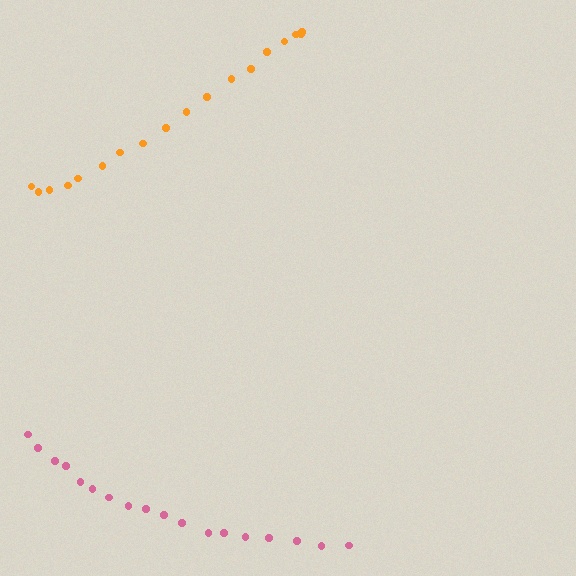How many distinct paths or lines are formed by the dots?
There are 2 distinct paths.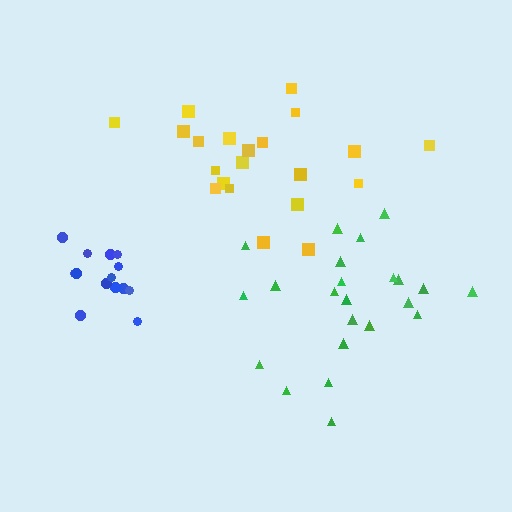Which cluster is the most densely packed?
Blue.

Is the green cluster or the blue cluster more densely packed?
Blue.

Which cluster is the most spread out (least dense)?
Yellow.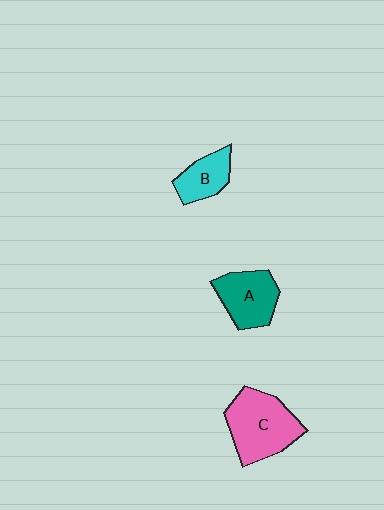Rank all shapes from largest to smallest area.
From largest to smallest: C (pink), A (teal), B (cyan).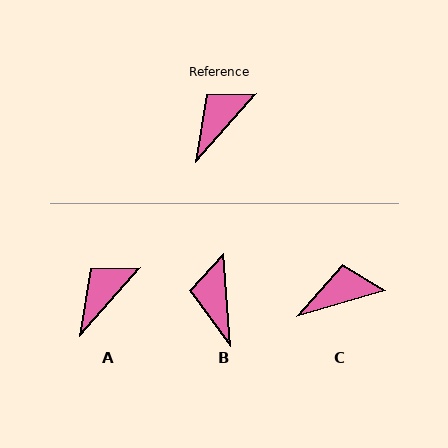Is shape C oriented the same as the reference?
No, it is off by about 32 degrees.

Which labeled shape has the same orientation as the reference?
A.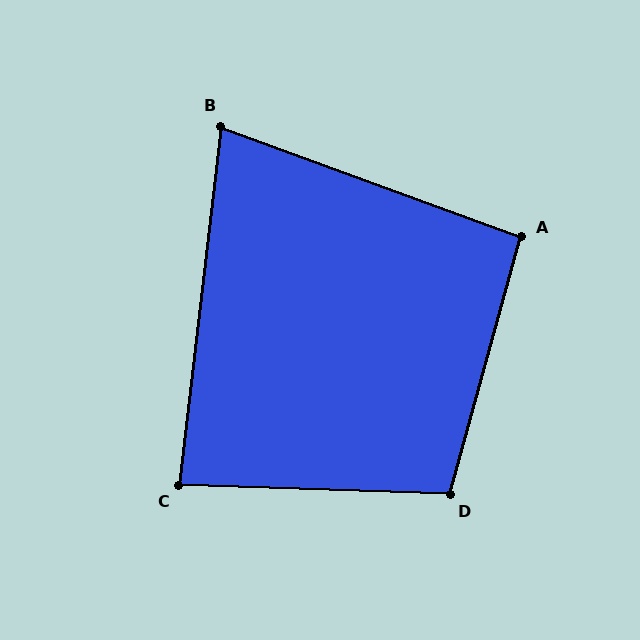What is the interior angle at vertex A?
Approximately 95 degrees (approximately right).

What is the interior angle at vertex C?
Approximately 85 degrees (approximately right).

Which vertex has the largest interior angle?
D, at approximately 103 degrees.